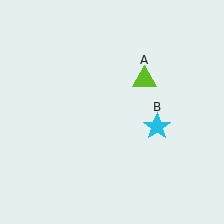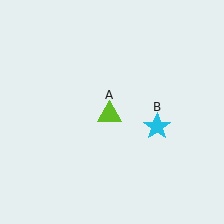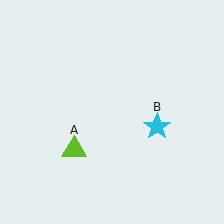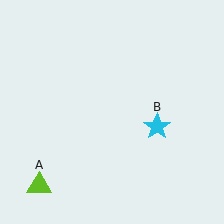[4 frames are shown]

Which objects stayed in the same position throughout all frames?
Cyan star (object B) remained stationary.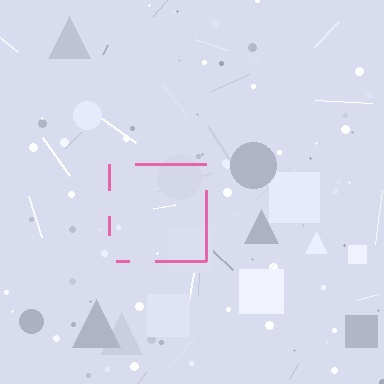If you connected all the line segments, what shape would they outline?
They would outline a square.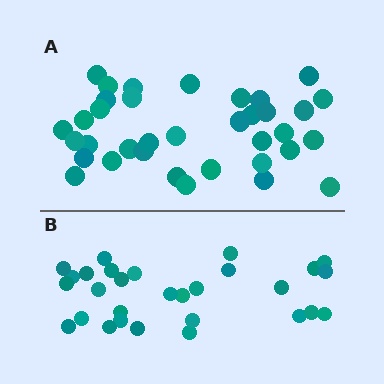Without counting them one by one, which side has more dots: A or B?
Region A (the top region) has more dots.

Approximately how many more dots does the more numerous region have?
Region A has roughly 8 or so more dots than region B.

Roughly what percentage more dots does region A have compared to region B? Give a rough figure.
About 25% more.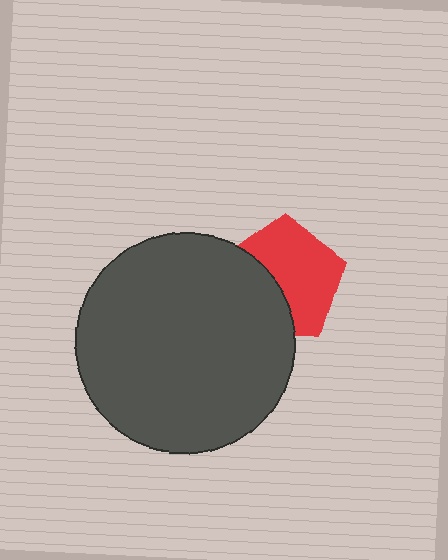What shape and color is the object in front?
The object in front is a dark gray circle.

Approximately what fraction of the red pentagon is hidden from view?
Roughly 39% of the red pentagon is hidden behind the dark gray circle.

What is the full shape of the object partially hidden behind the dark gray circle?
The partially hidden object is a red pentagon.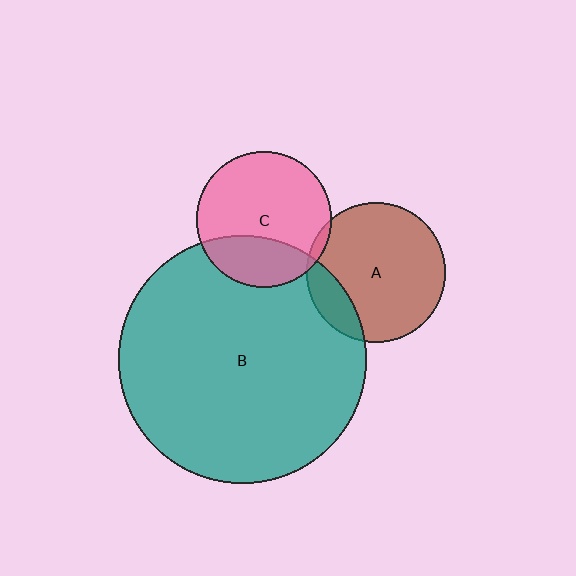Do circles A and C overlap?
Yes.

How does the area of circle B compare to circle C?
Approximately 3.4 times.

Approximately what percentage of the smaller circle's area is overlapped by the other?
Approximately 5%.